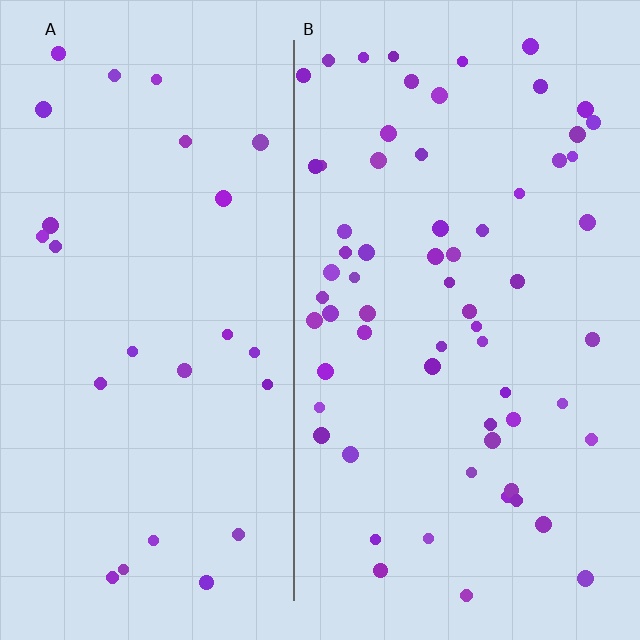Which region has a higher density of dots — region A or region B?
B (the right).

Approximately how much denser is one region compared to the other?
Approximately 2.5× — region B over region A.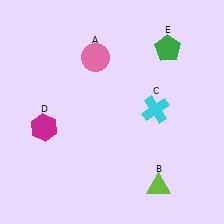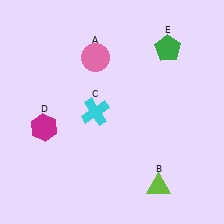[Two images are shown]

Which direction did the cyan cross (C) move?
The cyan cross (C) moved left.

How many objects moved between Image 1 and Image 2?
1 object moved between the two images.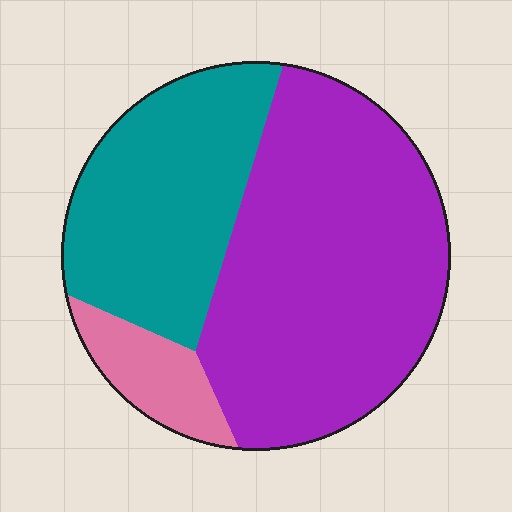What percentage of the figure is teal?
Teal covers around 35% of the figure.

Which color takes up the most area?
Purple, at roughly 55%.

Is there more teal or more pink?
Teal.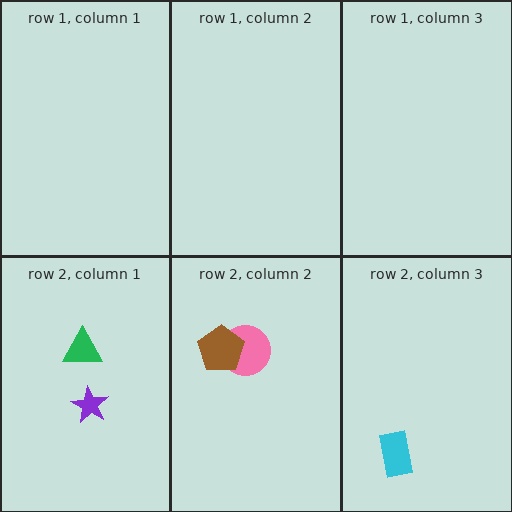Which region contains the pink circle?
The row 2, column 2 region.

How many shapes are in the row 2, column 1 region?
2.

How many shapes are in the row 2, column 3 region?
1.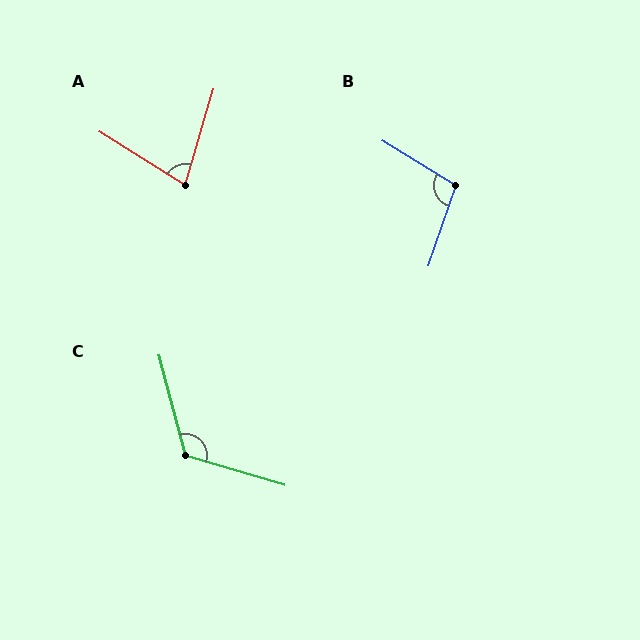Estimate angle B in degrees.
Approximately 103 degrees.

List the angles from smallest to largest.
A (75°), B (103°), C (121°).